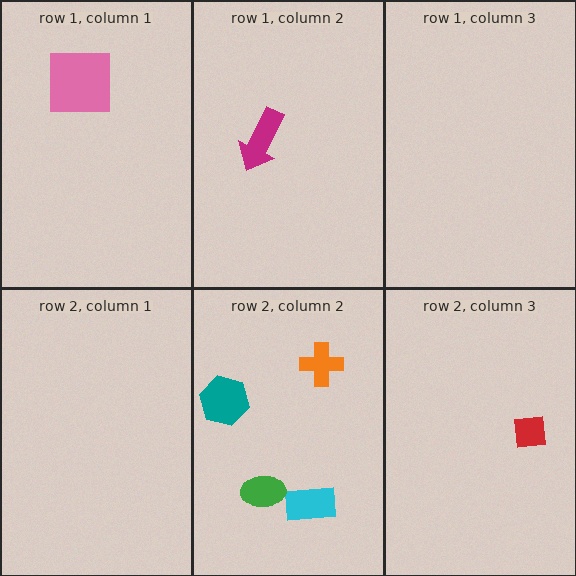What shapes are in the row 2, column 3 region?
The red square.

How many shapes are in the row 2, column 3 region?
1.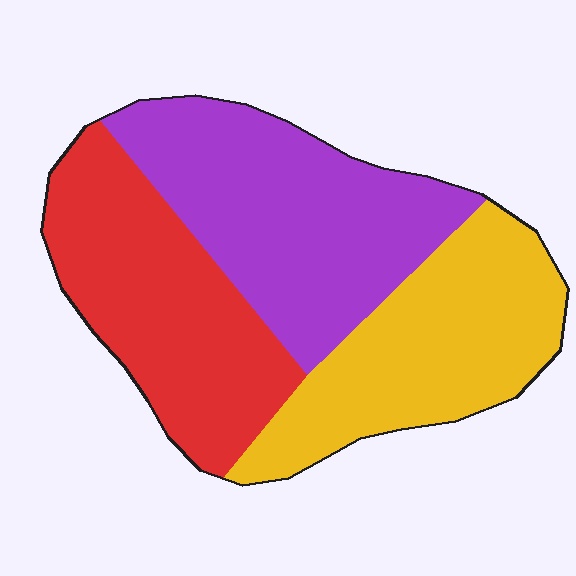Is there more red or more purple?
Purple.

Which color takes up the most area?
Purple, at roughly 35%.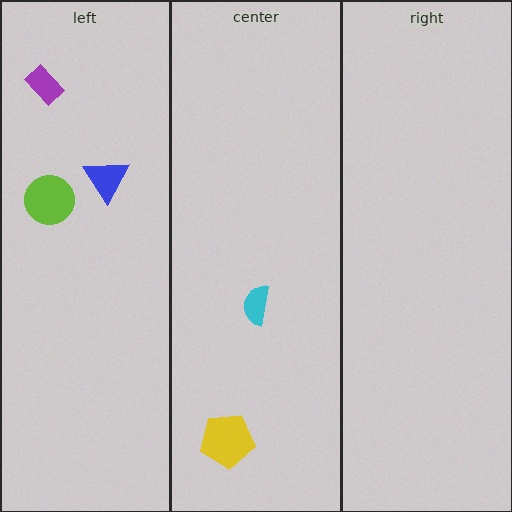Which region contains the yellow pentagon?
The center region.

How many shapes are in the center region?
2.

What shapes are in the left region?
The purple rectangle, the lime circle, the blue triangle.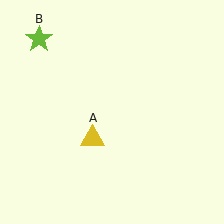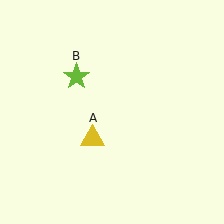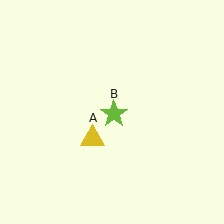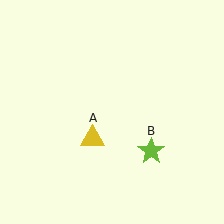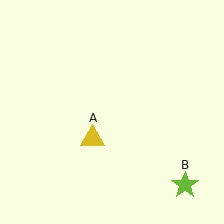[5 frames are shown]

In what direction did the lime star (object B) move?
The lime star (object B) moved down and to the right.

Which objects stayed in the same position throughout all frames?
Yellow triangle (object A) remained stationary.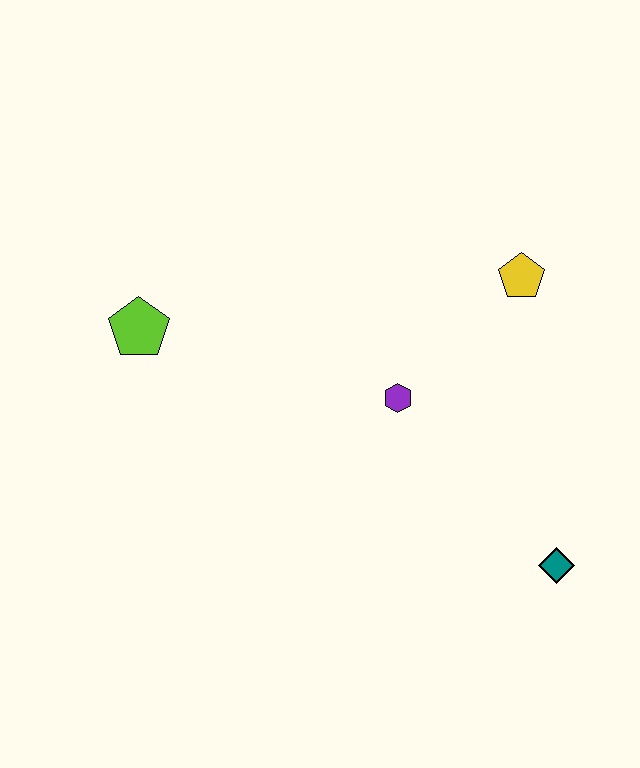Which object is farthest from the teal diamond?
The lime pentagon is farthest from the teal diamond.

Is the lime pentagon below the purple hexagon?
No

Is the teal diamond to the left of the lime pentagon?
No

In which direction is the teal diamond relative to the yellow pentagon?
The teal diamond is below the yellow pentagon.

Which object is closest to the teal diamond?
The purple hexagon is closest to the teal diamond.